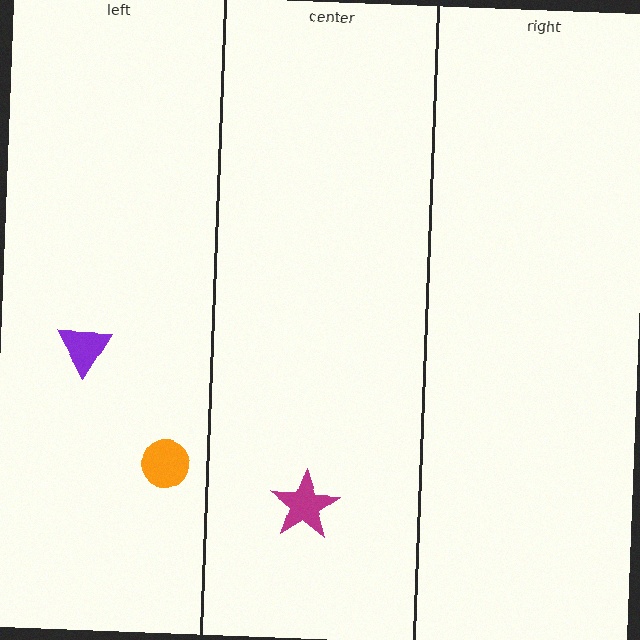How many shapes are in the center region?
1.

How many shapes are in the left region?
2.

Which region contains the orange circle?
The left region.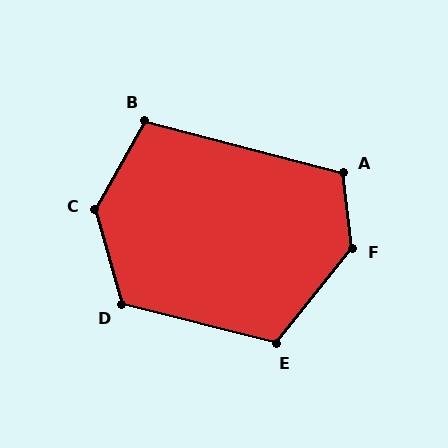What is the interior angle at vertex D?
Approximately 120 degrees (obtuse).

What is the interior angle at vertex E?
Approximately 115 degrees (obtuse).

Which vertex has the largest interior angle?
F, at approximately 135 degrees.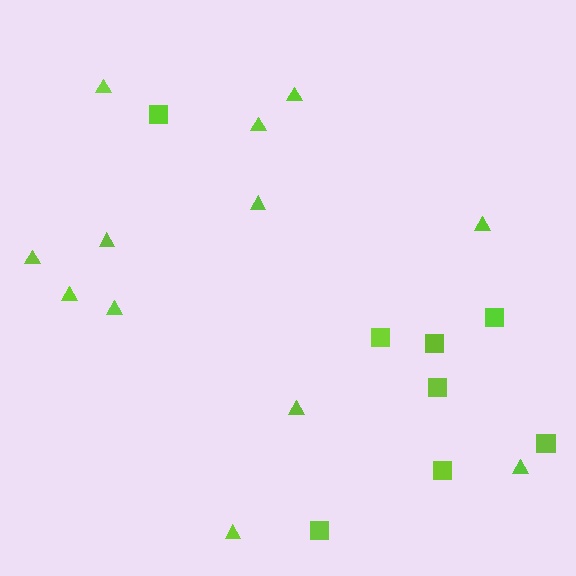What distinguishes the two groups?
There are 2 groups: one group of triangles (12) and one group of squares (8).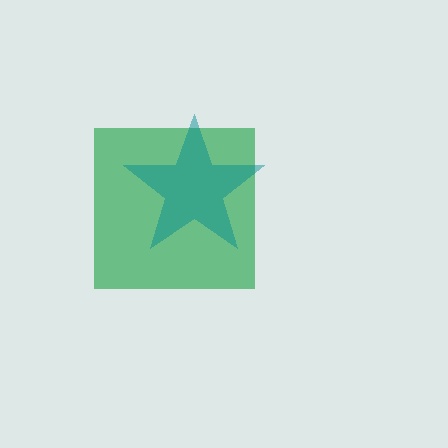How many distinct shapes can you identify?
There are 2 distinct shapes: a green square, a teal star.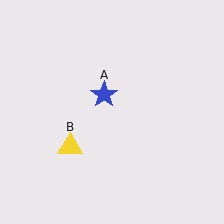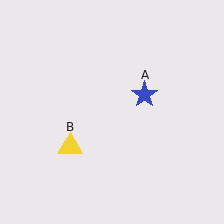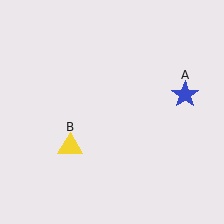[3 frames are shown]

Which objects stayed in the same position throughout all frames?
Yellow triangle (object B) remained stationary.